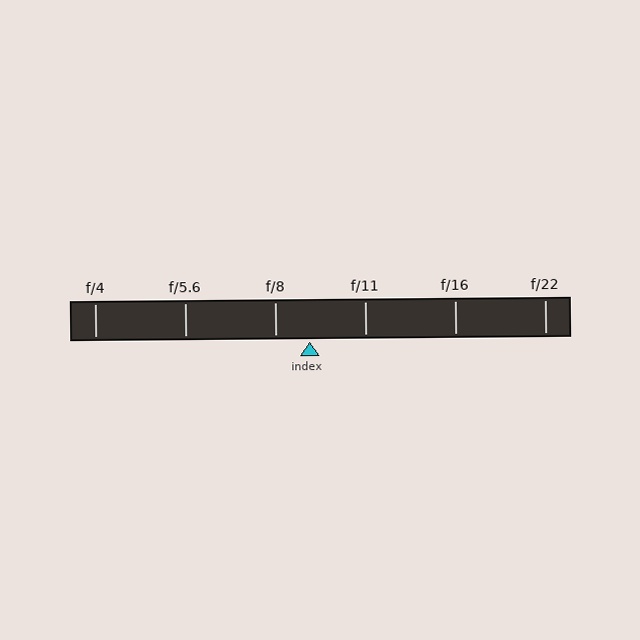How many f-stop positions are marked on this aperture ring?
There are 6 f-stop positions marked.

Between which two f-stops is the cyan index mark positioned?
The index mark is between f/8 and f/11.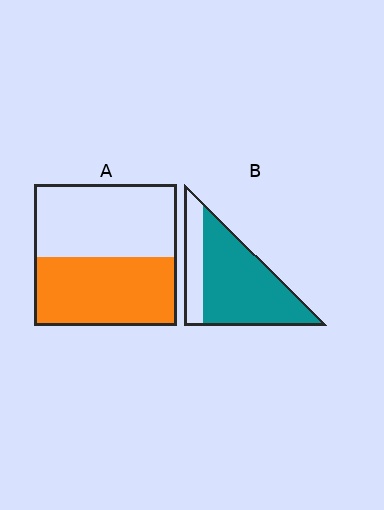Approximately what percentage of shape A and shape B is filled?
A is approximately 50% and B is approximately 75%.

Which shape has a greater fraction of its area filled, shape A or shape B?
Shape B.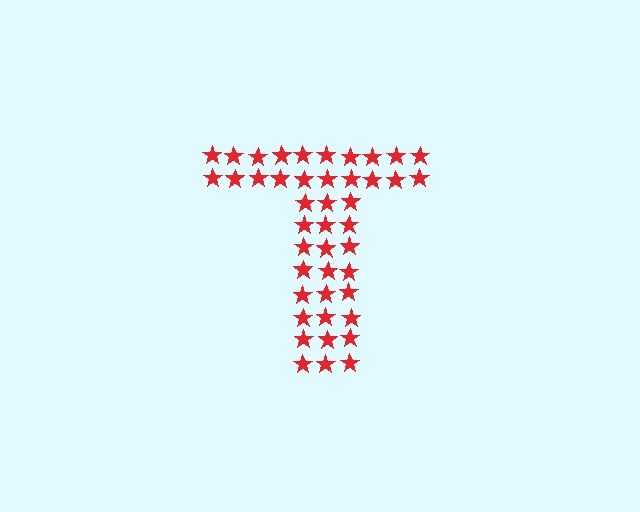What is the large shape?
The large shape is the letter T.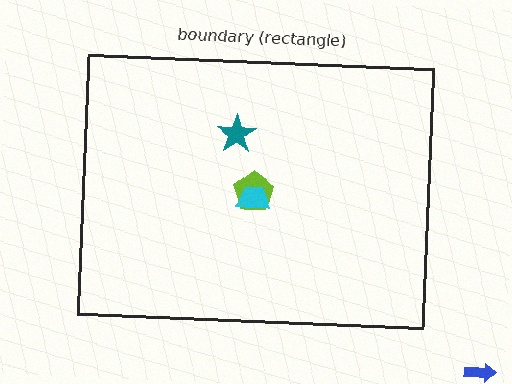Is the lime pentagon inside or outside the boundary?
Inside.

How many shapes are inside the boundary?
3 inside, 1 outside.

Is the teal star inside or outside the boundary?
Inside.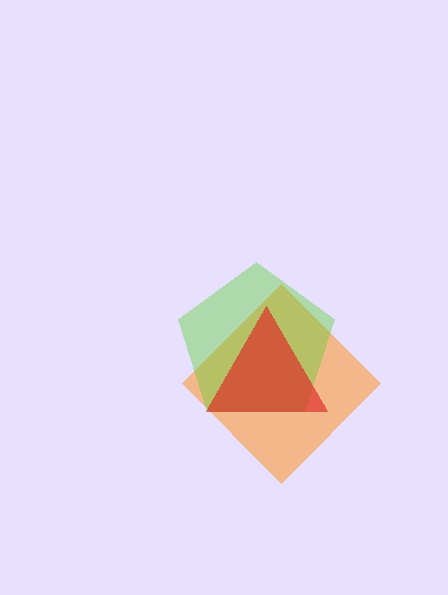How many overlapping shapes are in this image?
There are 3 overlapping shapes in the image.